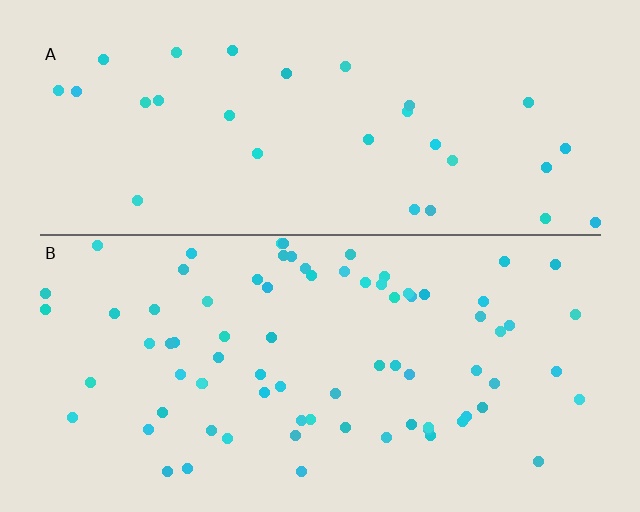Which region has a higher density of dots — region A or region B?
B (the bottom).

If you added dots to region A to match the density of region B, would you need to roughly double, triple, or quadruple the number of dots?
Approximately triple.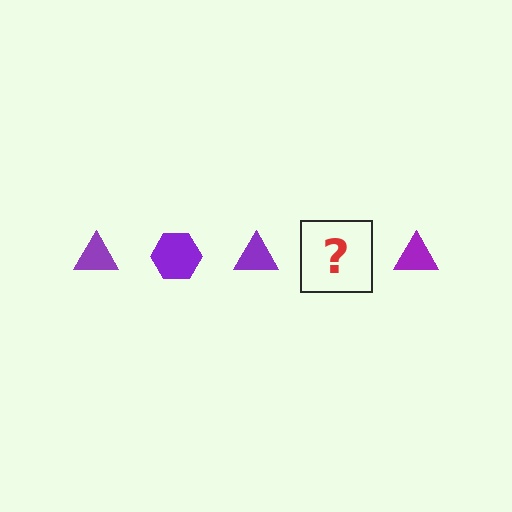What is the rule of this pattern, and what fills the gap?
The rule is that the pattern cycles through triangle, hexagon shapes in purple. The gap should be filled with a purple hexagon.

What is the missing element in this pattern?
The missing element is a purple hexagon.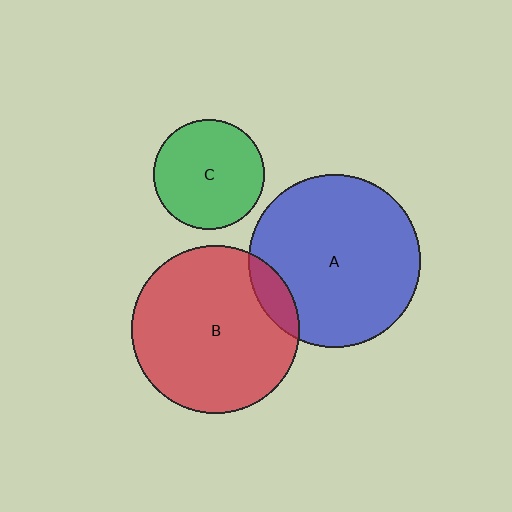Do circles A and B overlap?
Yes.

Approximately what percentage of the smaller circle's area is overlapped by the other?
Approximately 10%.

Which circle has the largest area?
Circle A (blue).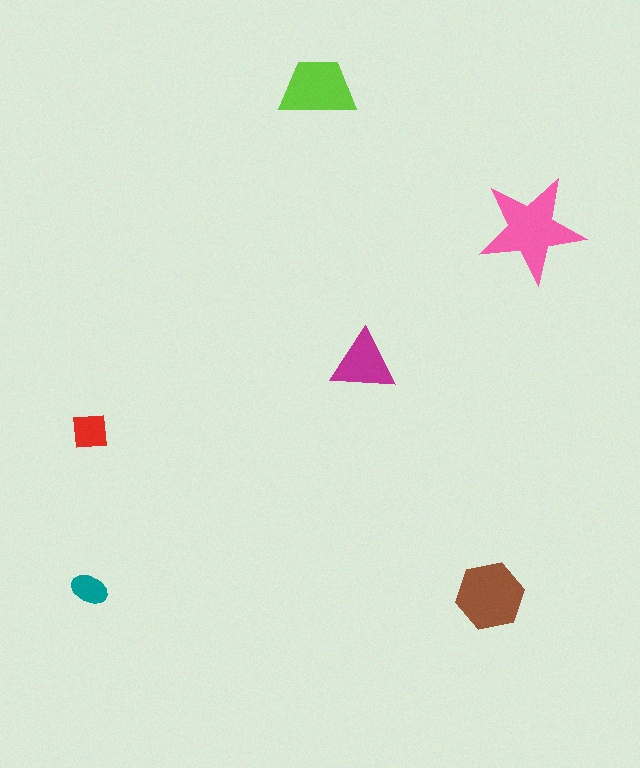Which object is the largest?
The pink star.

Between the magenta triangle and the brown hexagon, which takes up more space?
The brown hexagon.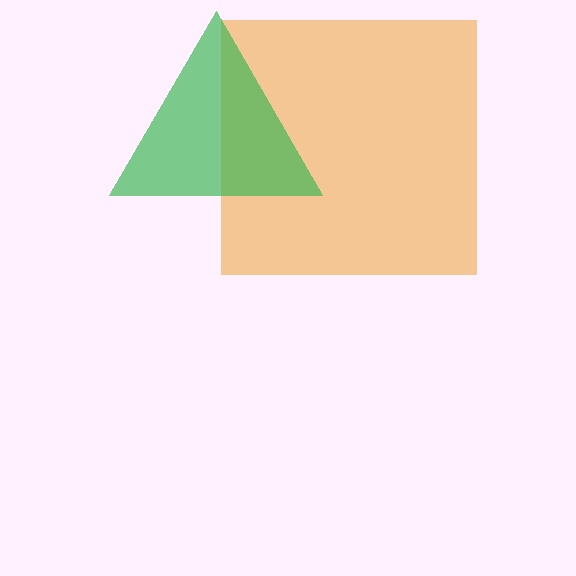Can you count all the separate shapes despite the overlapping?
Yes, there are 2 separate shapes.